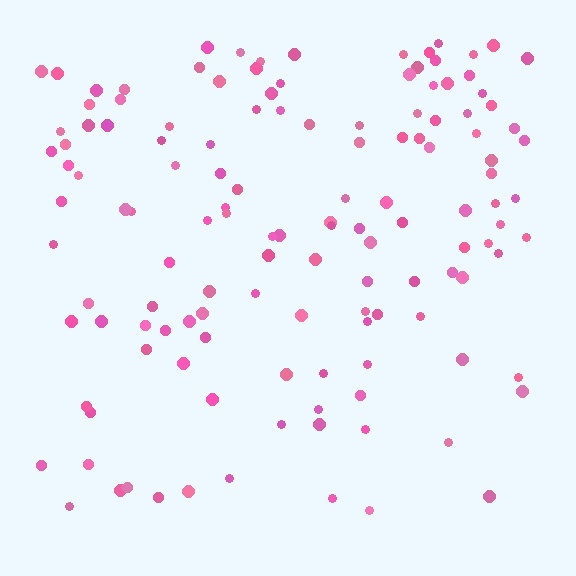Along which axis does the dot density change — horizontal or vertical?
Vertical.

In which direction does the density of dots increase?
From bottom to top, with the top side densest.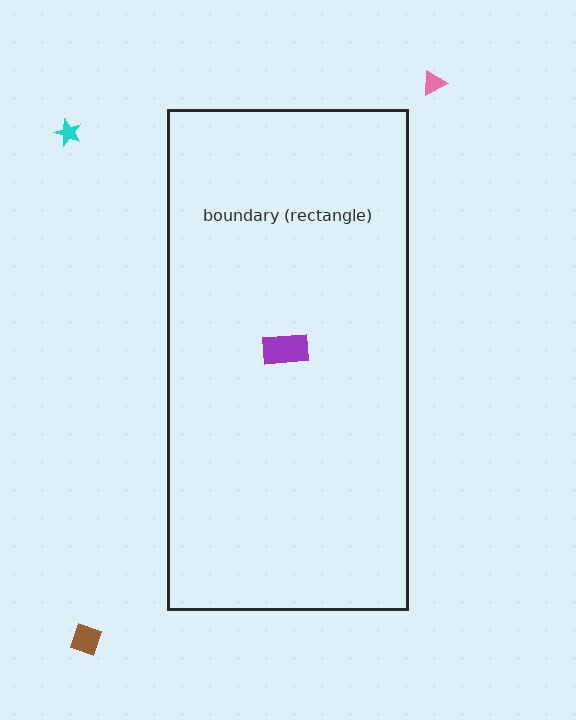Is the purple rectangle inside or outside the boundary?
Inside.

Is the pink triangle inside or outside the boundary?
Outside.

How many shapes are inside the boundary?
1 inside, 3 outside.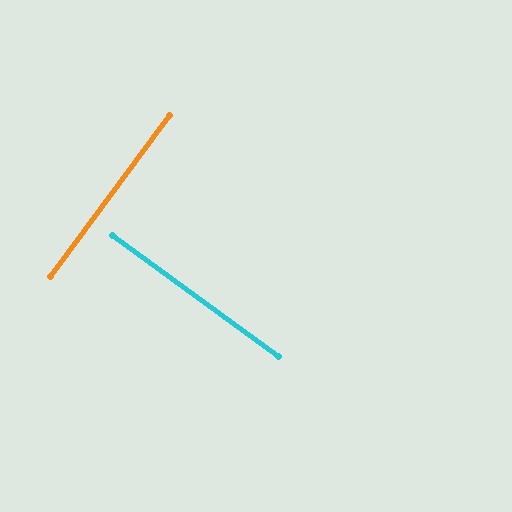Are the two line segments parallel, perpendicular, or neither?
Perpendicular — they meet at approximately 90°.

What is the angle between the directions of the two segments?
Approximately 90 degrees.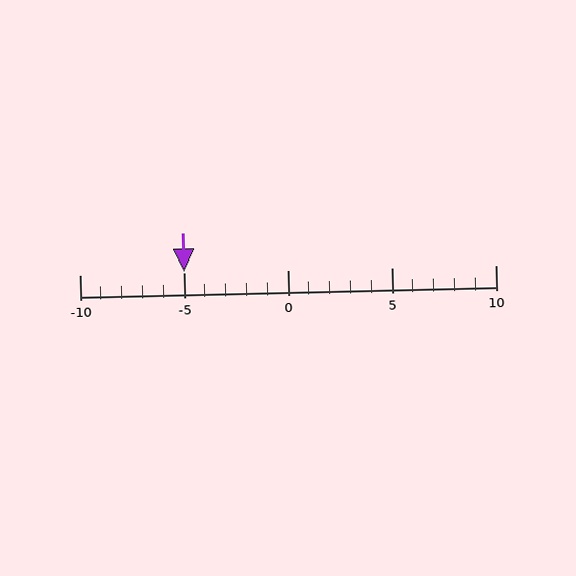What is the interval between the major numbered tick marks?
The major tick marks are spaced 5 units apart.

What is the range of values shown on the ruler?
The ruler shows values from -10 to 10.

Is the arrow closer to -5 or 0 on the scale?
The arrow is closer to -5.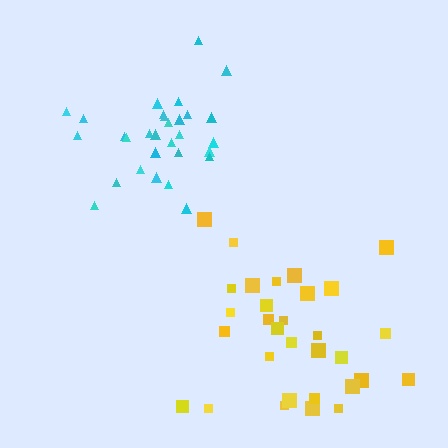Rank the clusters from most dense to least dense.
cyan, yellow.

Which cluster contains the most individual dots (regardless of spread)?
Yellow (31).